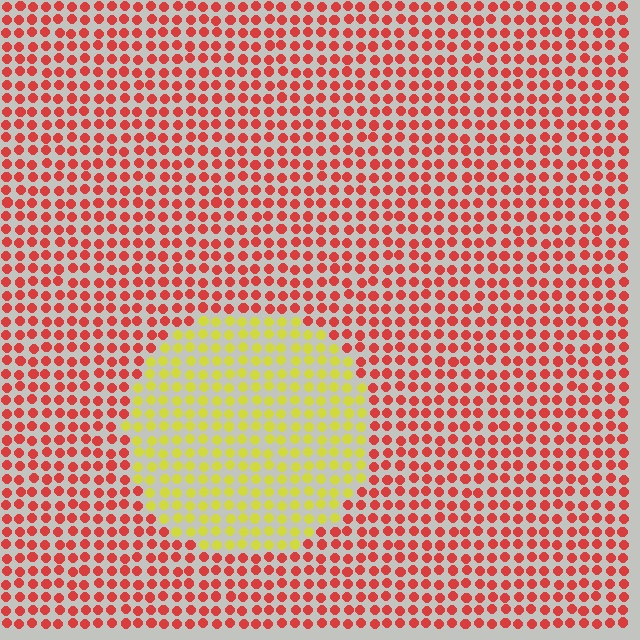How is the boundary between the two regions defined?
The boundary is defined purely by a slight shift in hue (about 63 degrees). Spacing, size, and orientation are identical on both sides.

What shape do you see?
I see a circle.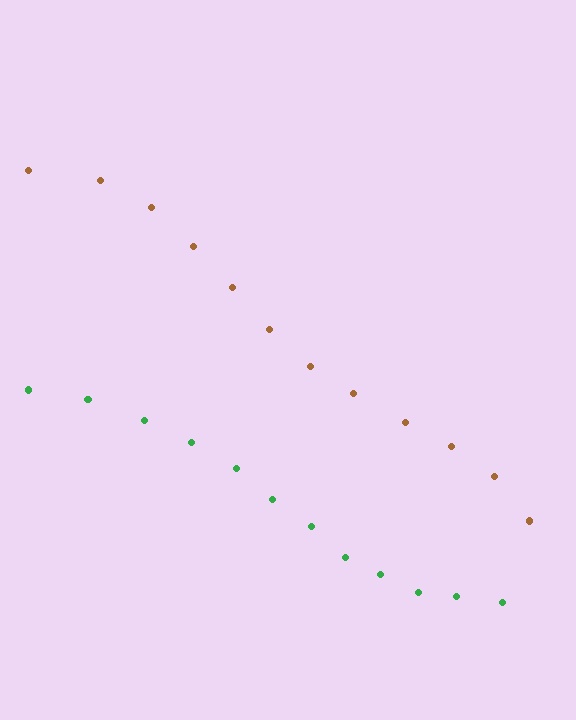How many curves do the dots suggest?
There are 2 distinct paths.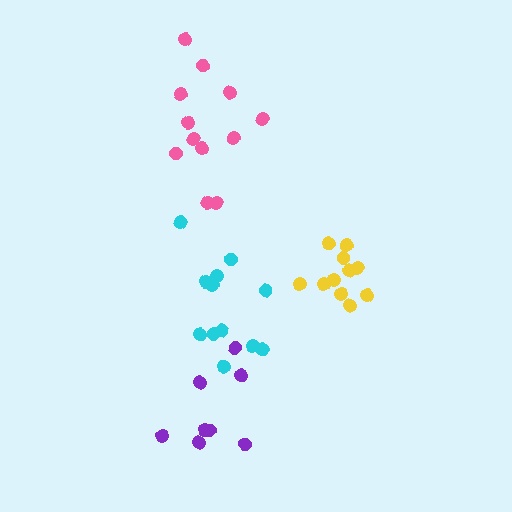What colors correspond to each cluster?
The clusters are colored: yellow, purple, cyan, pink.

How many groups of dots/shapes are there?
There are 4 groups.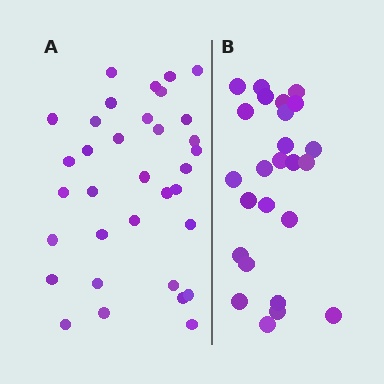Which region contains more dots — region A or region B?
Region A (the left region) has more dots.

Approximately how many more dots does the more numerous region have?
Region A has roughly 8 or so more dots than region B.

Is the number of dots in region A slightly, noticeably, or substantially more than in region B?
Region A has noticeably more, but not dramatically so. The ratio is roughly 1.4 to 1.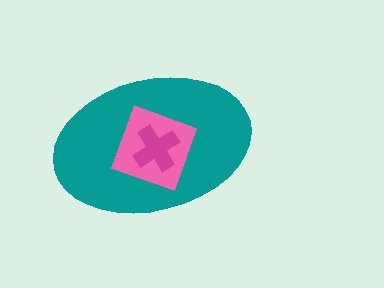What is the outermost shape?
The teal ellipse.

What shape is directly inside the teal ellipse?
The pink diamond.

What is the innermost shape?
The magenta cross.